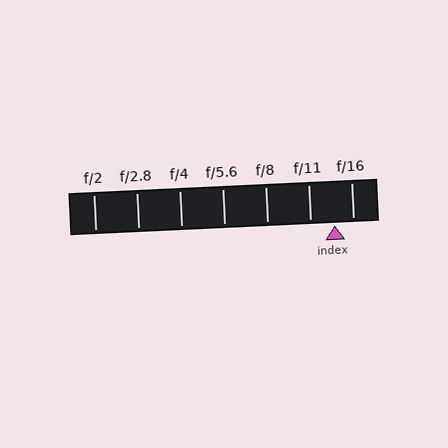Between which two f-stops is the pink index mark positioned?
The index mark is between f/11 and f/16.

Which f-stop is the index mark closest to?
The index mark is closest to f/16.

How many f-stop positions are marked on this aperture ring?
There are 7 f-stop positions marked.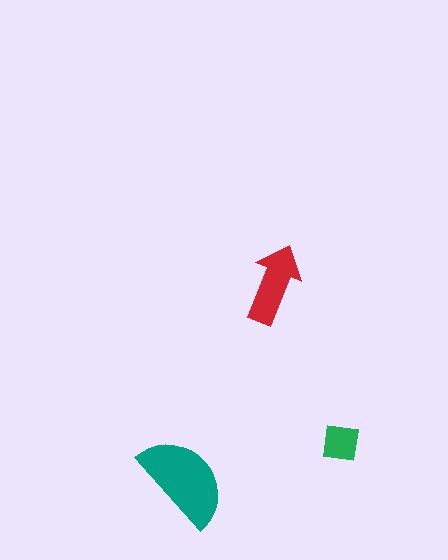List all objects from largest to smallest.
The teal semicircle, the red arrow, the green square.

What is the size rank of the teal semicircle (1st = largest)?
1st.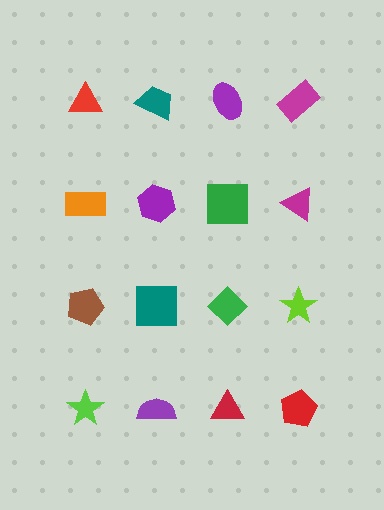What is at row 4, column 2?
A purple semicircle.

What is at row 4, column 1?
A lime star.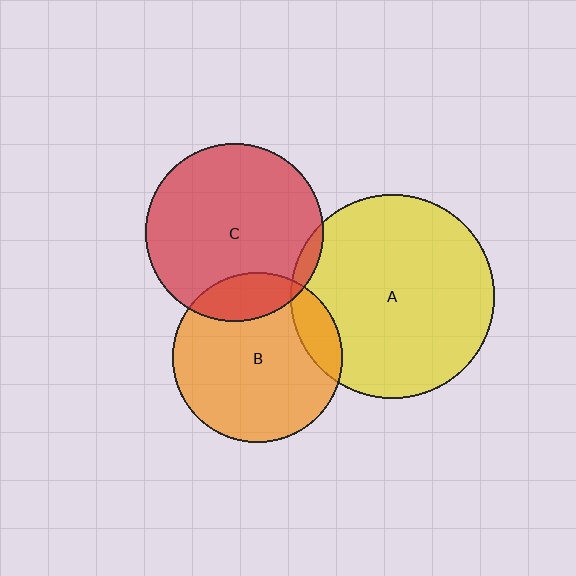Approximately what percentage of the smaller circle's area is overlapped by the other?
Approximately 15%.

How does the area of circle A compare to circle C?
Approximately 1.3 times.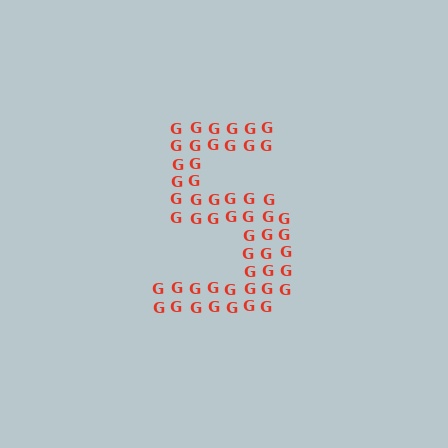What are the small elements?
The small elements are letter G's.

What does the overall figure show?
The overall figure shows the digit 5.